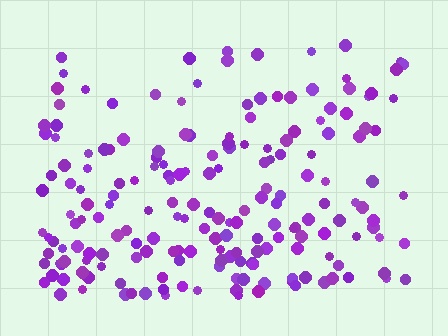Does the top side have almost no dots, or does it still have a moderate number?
Still a moderate number, just noticeably fewer than the bottom.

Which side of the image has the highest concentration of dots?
The bottom.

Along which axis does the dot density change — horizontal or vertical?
Vertical.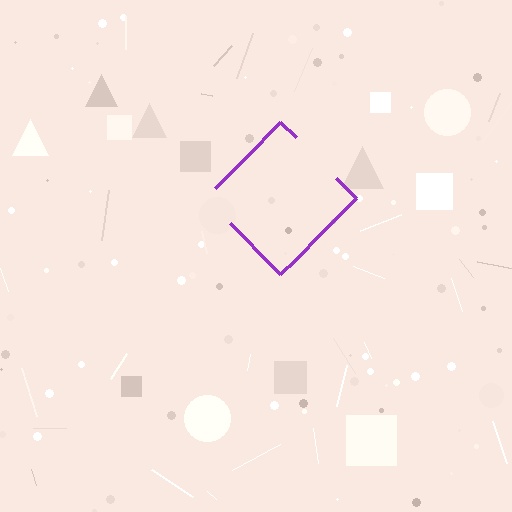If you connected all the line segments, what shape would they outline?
They would outline a diamond.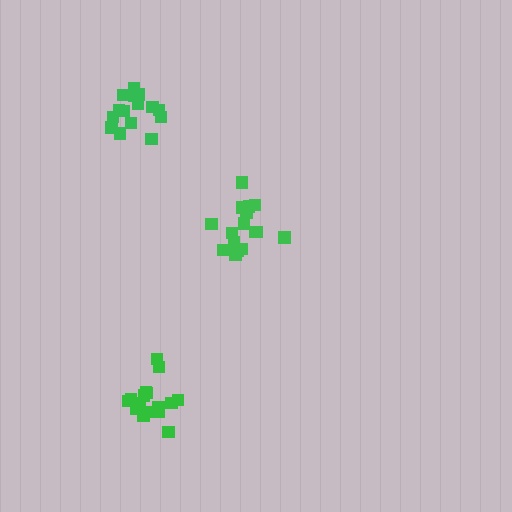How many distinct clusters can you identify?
There are 3 distinct clusters.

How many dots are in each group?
Group 1: 16 dots, Group 2: 16 dots, Group 3: 15 dots (47 total).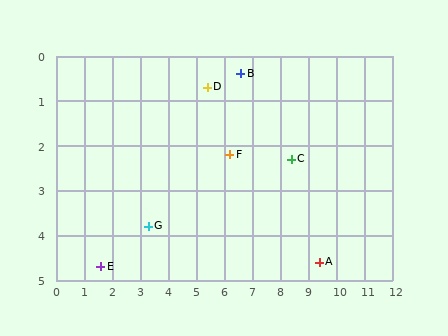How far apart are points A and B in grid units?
Points A and B are about 5.0 grid units apart.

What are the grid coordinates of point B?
Point B is at approximately (6.6, 0.4).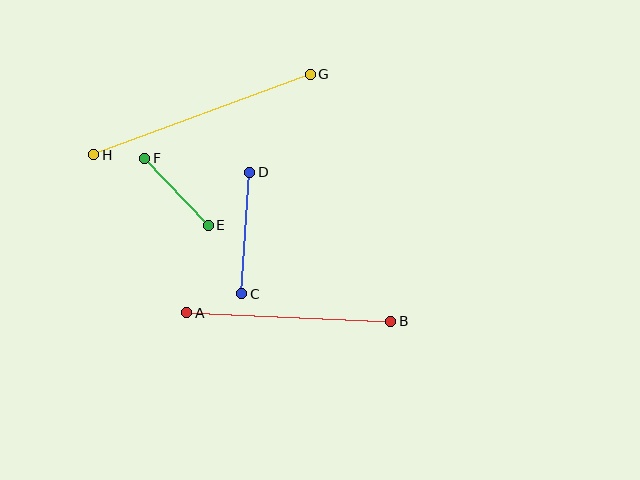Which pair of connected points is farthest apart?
Points G and H are farthest apart.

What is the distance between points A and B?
The distance is approximately 204 pixels.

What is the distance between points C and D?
The distance is approximately 122 pixels.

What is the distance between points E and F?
The distance is approximately 92 pixels.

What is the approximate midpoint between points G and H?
The midpoint is at approximately (202, 115) pixels.